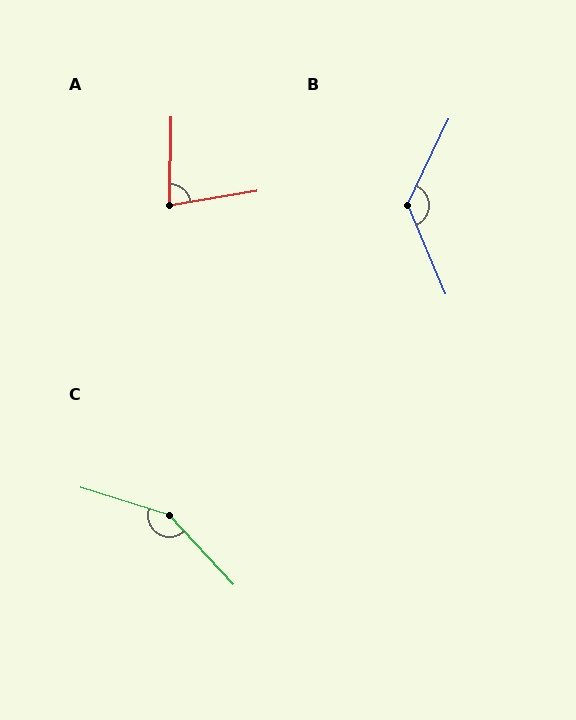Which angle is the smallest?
A, at approximately 80 degrees.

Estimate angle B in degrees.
Approximately 131 degrees.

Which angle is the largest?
C, at approximately 150 degrees.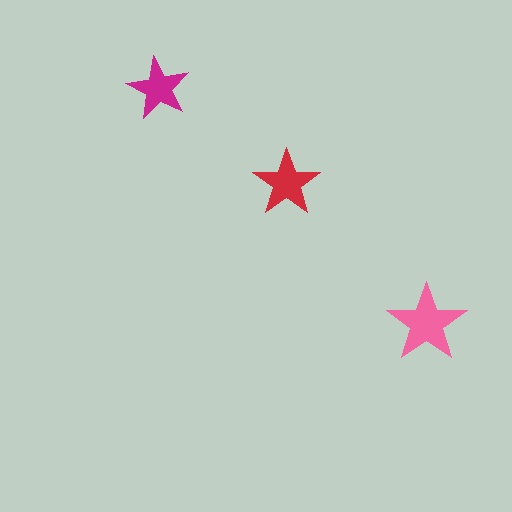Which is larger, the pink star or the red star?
The pink one.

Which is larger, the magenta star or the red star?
The red one.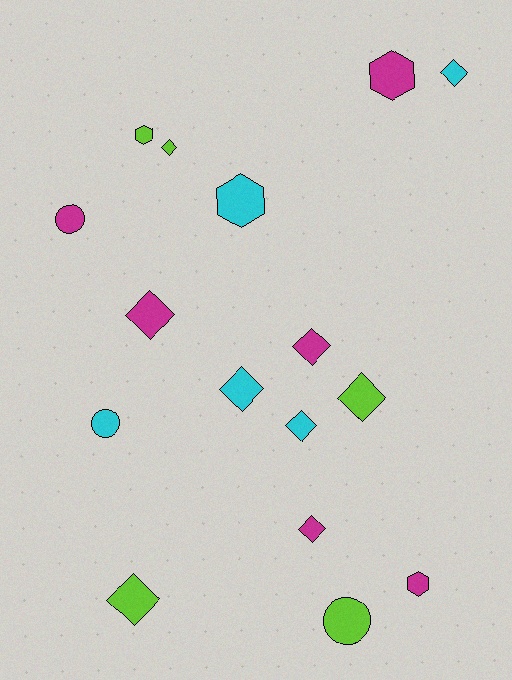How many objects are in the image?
There are 16 objects.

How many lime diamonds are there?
There are 3 lime diamonds.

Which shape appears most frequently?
Diamond, with 9 objects.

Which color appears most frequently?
Magenta, with 6 objects.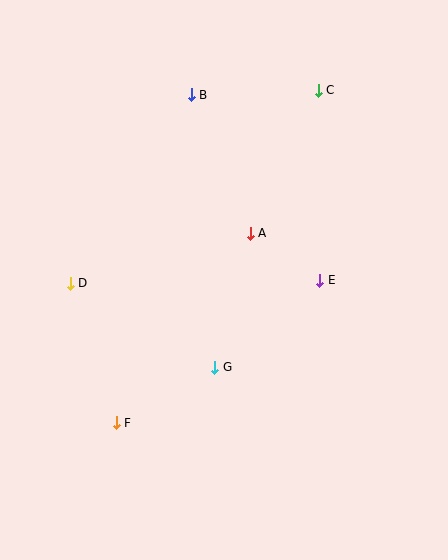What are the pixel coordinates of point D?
Point D is at (70, 283).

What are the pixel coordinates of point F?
Point F is at (116, 423).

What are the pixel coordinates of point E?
Point E is at (320, 280).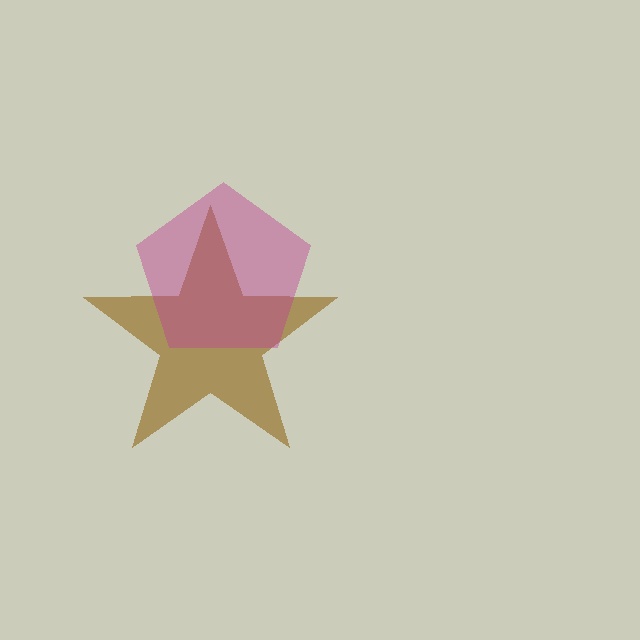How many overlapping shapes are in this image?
There are 2 overlapping shapes in the image.